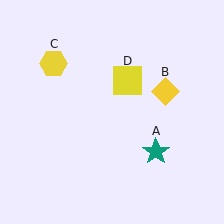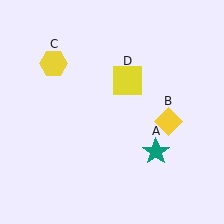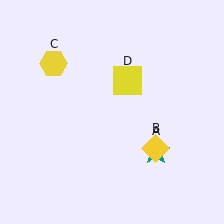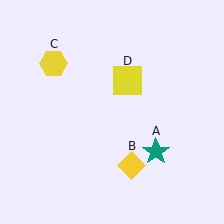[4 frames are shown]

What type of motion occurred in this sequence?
The yellow diamond (object B) rotated clockwise around the center of the scene.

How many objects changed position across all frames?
1 object changed position: yellow diamond (object B).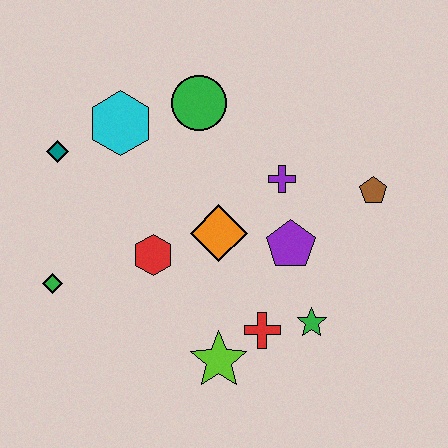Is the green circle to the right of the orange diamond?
No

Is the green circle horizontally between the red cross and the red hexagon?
Yes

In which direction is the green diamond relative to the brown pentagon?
The green diamond is to the left of the brown pentagon.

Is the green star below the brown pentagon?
Yes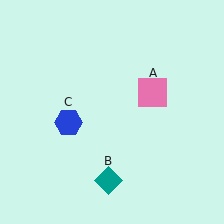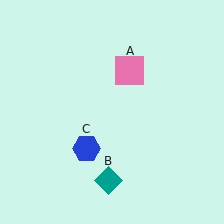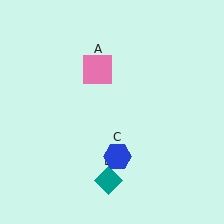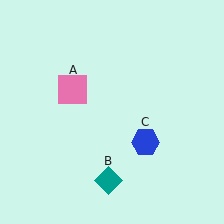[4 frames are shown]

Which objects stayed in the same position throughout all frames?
Teal diamond (object B) remained stationary.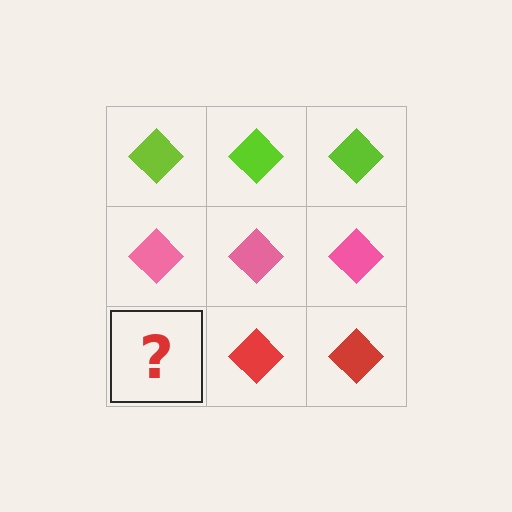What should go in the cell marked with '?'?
The missing cell should contain a red diamond.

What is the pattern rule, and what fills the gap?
The rule is that each row has a consistent color. The gap should be filled with a red diamond.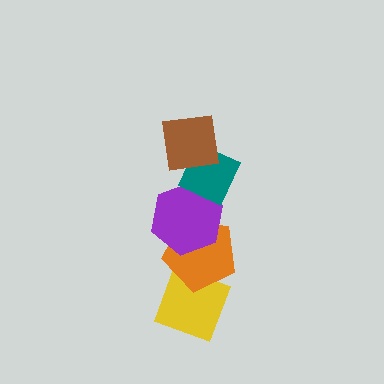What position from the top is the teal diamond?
The teal diamond is 2nd from the top.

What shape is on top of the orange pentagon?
The purple hexagon is on top of the orange pentagon.